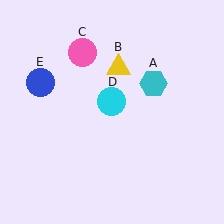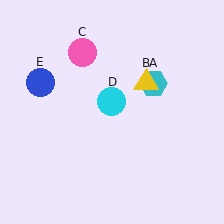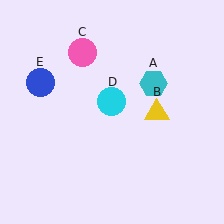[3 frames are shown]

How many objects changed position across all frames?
1 object changed position: yellow triangle (object B).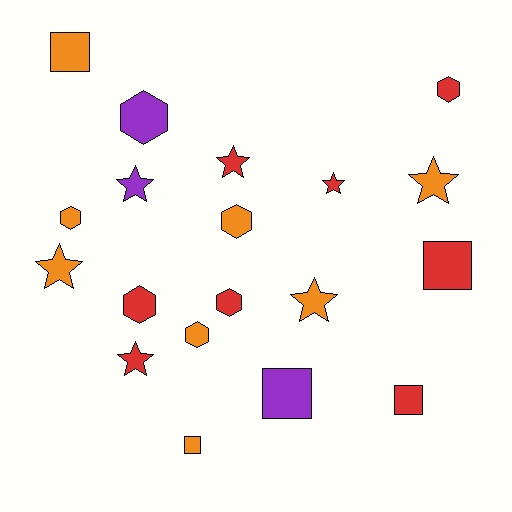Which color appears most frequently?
Red, with 8 objects.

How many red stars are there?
There are 3 red stars.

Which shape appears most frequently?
Star, with 7 objects.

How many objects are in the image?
There are 19 objects.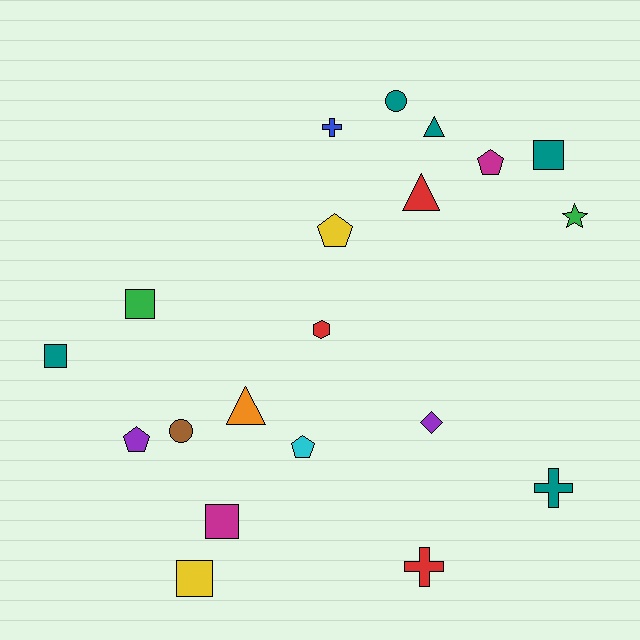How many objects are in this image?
There are 20 objects.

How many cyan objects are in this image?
There is 1 cyan object.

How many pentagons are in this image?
There are 4 pentagons.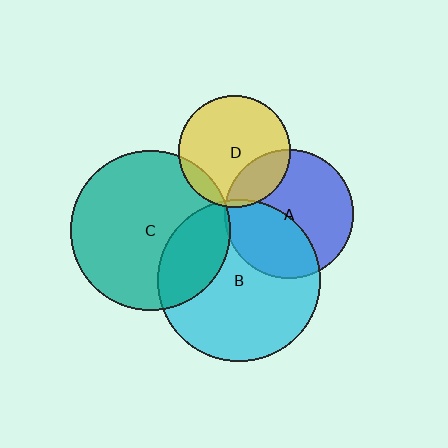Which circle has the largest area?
Circle B (cyan).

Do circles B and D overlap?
Yes.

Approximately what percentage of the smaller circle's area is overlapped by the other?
Approximately 5%.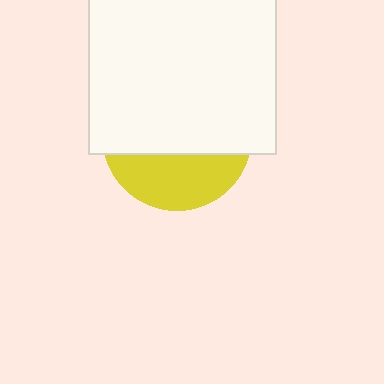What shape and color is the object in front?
The object in front is a white square.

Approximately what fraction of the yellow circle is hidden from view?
Roughly 67% of the yellow circle is hidden behind the white square.